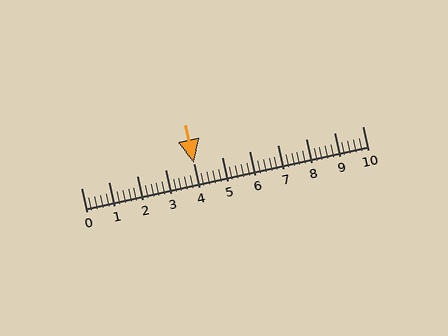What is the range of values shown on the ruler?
The ruler shows values from 0 to 10.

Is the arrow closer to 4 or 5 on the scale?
The arrow is closer to 4.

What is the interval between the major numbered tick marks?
The major tick marks are spaced 1 units apart.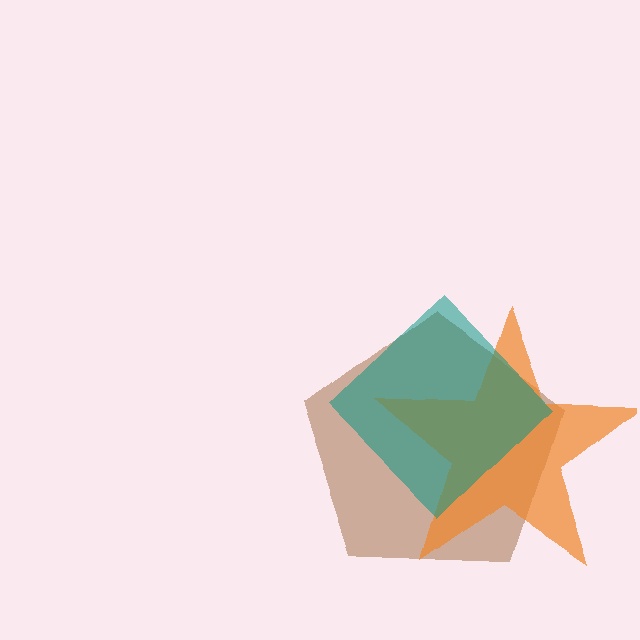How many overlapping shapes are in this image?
There are 3 overlapping shapes in the image.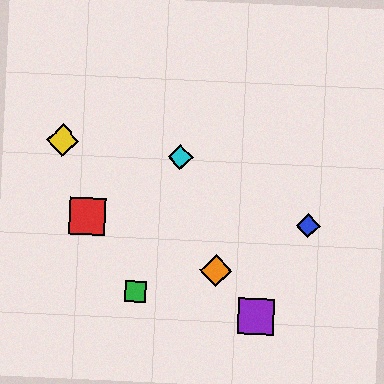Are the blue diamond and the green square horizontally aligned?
No, the blue diamond is at y≈226 and the green square is at y≈291.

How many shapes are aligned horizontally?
2 shapes (the red square, the blue diamond) are aligned horizontally.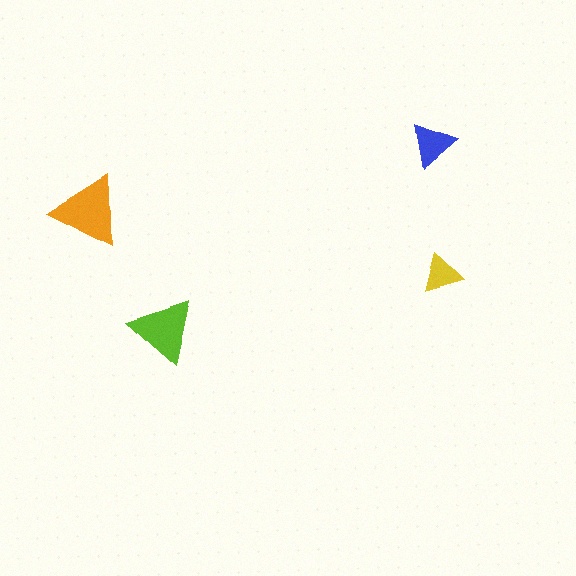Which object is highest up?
The blue triangle is topmost.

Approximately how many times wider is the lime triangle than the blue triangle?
About 1.5 times wider.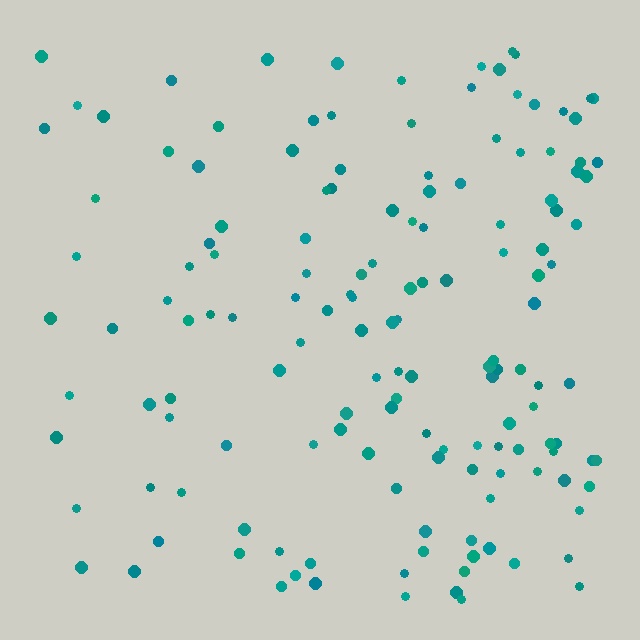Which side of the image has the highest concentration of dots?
The right.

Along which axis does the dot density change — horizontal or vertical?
Horizontal.